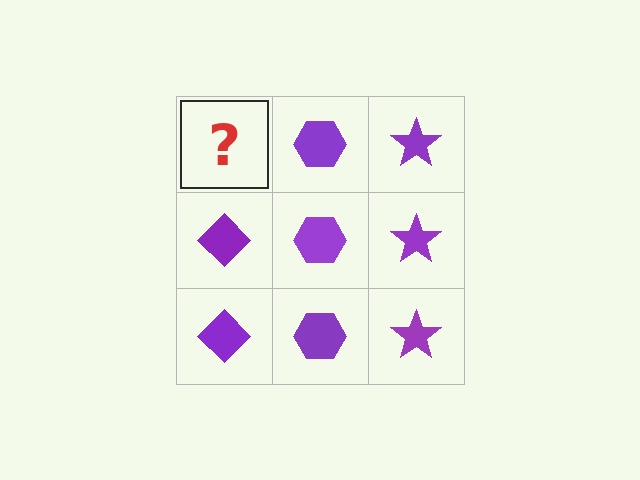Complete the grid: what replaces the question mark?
The question mark should be replaced with a purple diamond.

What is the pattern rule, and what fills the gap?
The rule is that each column has a consistent shape. The gap should be filled with a purple diamond.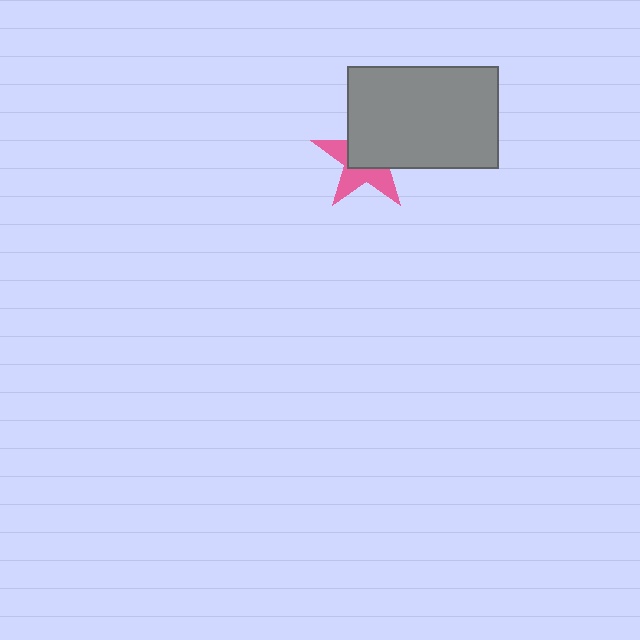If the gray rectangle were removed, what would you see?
You would see the complete pink star.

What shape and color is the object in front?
The object in front is a gray rectangle.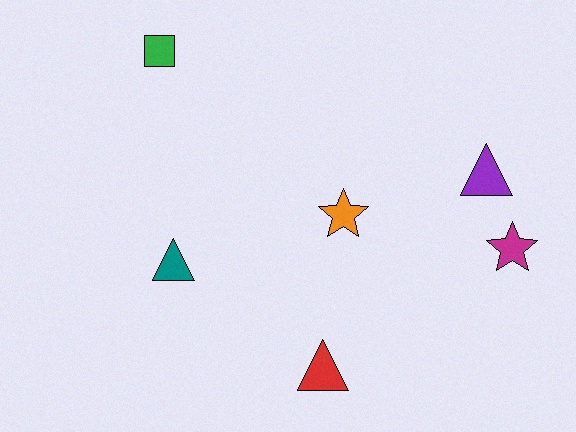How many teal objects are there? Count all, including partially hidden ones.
There is 1 teal object.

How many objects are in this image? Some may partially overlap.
There are 6 objects.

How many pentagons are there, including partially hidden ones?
There are no pentagons.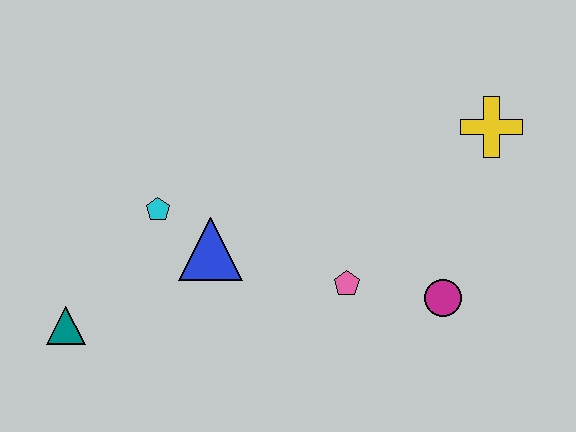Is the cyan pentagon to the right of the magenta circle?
No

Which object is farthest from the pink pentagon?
The teal triangle is farthest from the pink pentagon.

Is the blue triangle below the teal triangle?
No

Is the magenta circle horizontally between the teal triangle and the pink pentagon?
No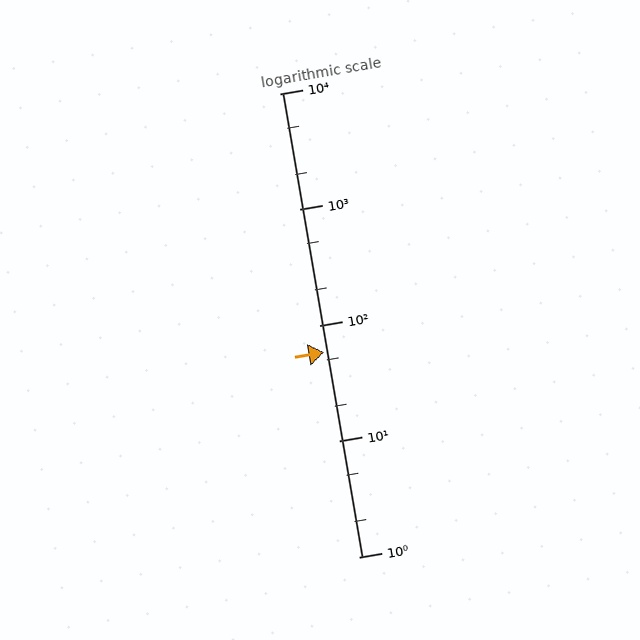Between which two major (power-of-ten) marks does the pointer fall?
The pointer is between 10 and 100.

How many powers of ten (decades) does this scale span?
The scale spans 4 decades, from 1 to 10000.